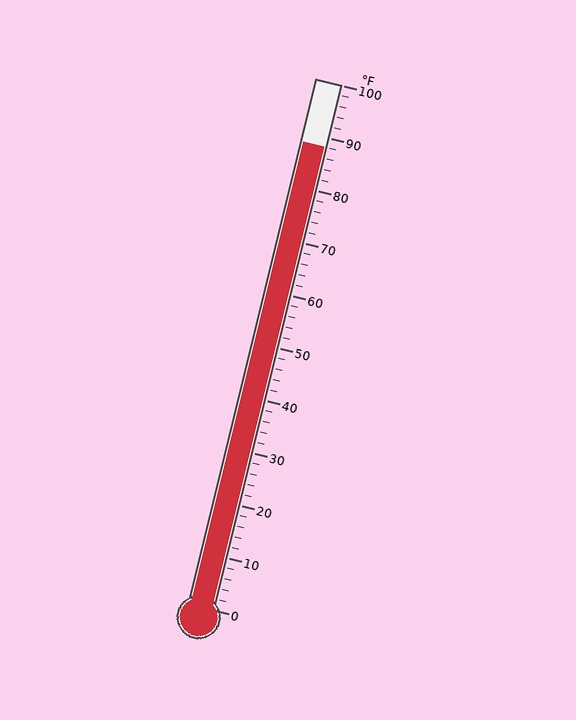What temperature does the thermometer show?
The thermometer shows approximately 88°F.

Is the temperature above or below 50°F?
The temperature is above 50°F.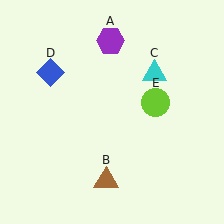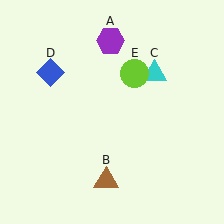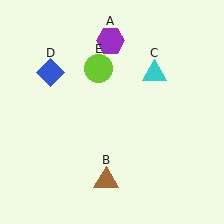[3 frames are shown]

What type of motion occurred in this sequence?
The lime circle (object E) rotated counterclockwise around the center of the scene.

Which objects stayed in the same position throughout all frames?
Purple hexagon (object A) and brown triangle (object B) and cyan triangle (object C) and blue diamond (object D) remained stationary.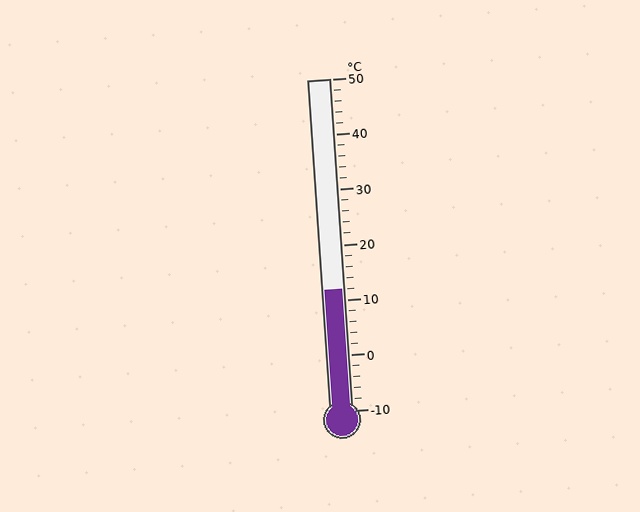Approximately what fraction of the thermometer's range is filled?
The thermometer is filled to approximately 35% of its range.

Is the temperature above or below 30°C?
The temperature is below 30°C.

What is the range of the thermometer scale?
The thermometer scale ranges from -10°C to 50°C.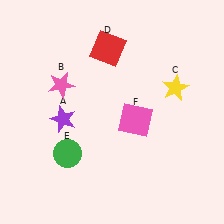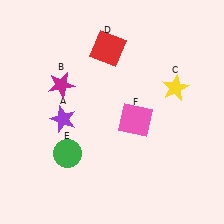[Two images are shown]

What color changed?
The star (B) changed from pink in Image 1 to magenta in Image 2.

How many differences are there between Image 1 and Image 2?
There is 1 difference between the two images.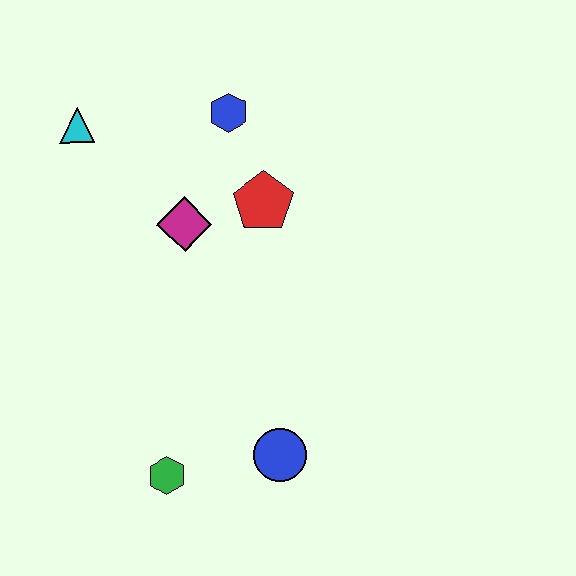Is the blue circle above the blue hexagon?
No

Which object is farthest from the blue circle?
The cyan triangle is farthest from the blue circle.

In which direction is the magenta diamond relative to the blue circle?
The magenta diamond is above the blue circle.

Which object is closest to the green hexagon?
The blue circle is closest to the green hexagon.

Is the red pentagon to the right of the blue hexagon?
Yes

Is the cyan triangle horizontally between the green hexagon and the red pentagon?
No